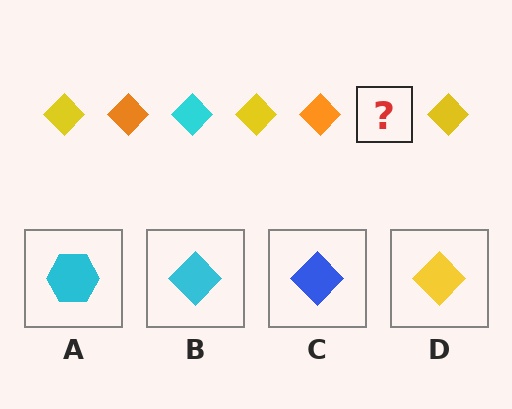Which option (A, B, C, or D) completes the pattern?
B.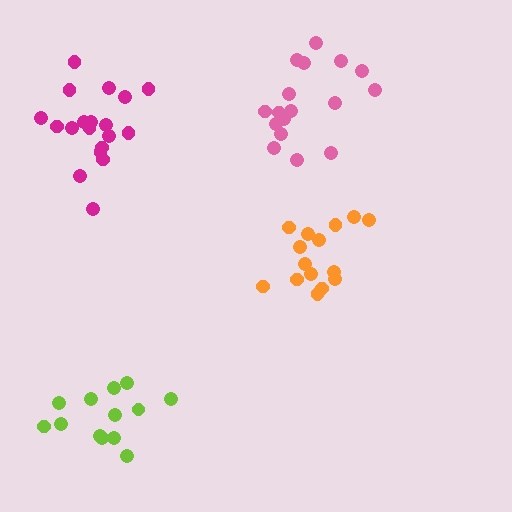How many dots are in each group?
Group 1: 17 dots, Group 2: 15 dots, Group 3: 19 dots, Group 4: 13 dots (64 total).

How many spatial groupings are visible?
There are 4 spatial groupings.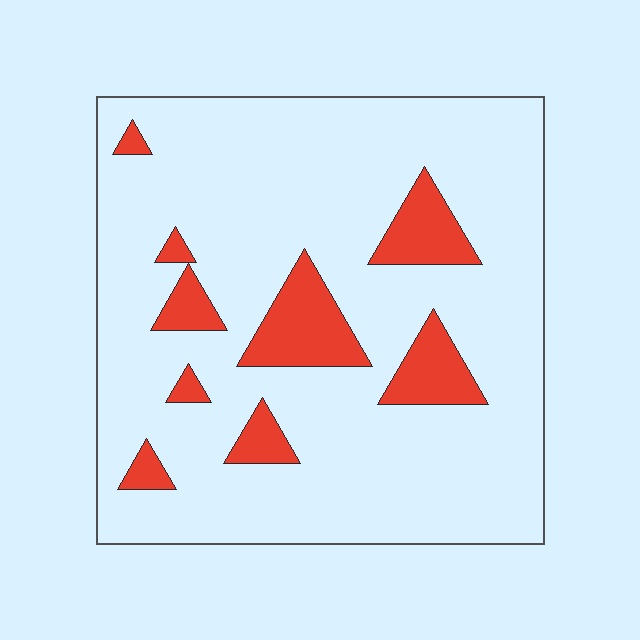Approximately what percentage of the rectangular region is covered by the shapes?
Approximately 15%.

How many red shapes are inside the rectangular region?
9.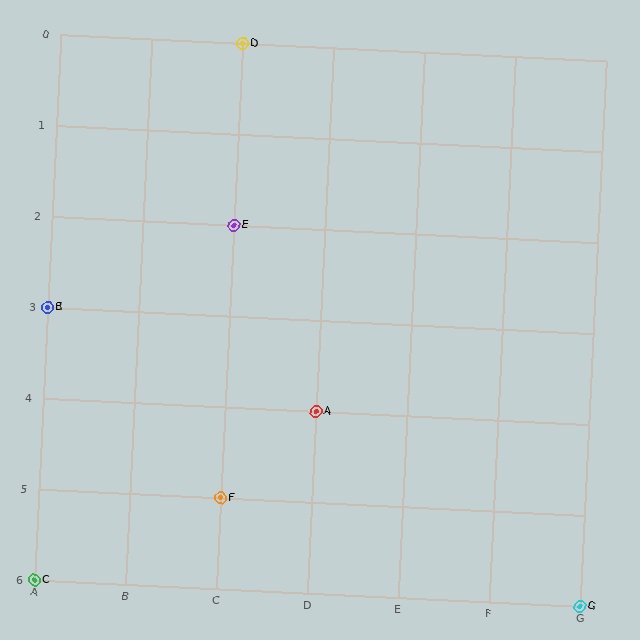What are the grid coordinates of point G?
Point G is at grid coordinates (G, 6).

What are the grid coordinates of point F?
Point F is at grid coordinates (C, 5).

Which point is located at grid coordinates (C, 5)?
Point F is at (C, 5).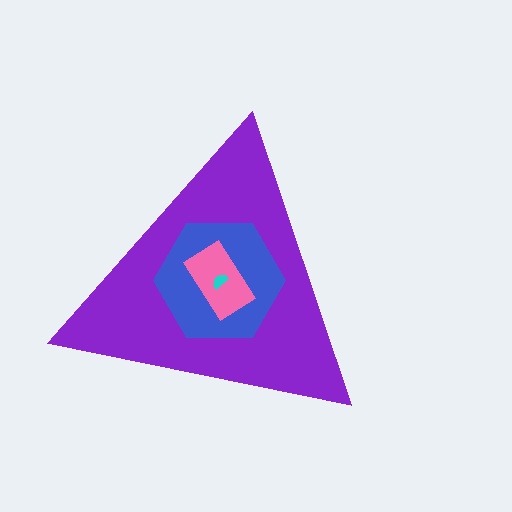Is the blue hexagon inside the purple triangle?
Yes.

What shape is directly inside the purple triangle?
The blue hexagon.